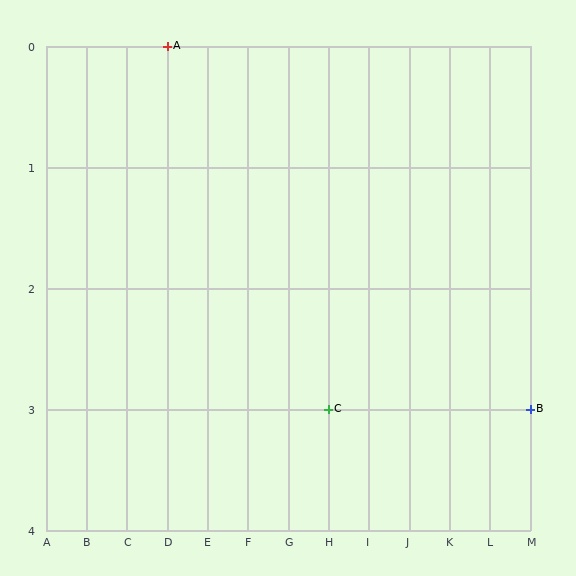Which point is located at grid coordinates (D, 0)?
Point A is at (D, 0).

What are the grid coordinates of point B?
Point B is at grid coordinates (M, 3).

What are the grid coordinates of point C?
Point C is at grid coordinates (H, 3).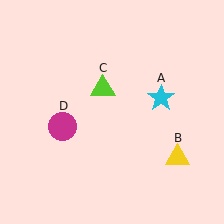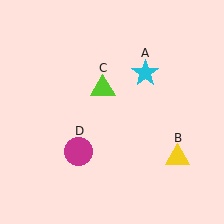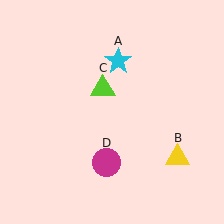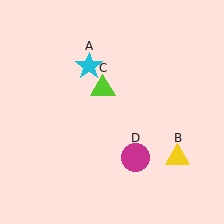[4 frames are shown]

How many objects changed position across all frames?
2 objects changed position: cyan star (object A), magenta circle (object D).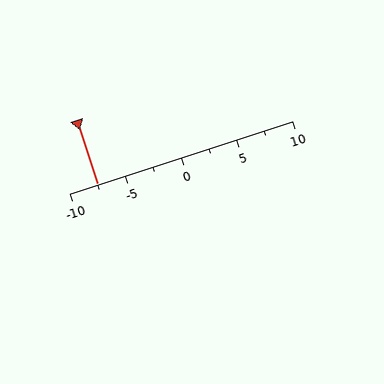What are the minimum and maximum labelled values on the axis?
The axis runs from -10 to 10.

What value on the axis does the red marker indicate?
The marker indicates approximately -7.5.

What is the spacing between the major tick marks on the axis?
The major ticks are spaced 5 apart.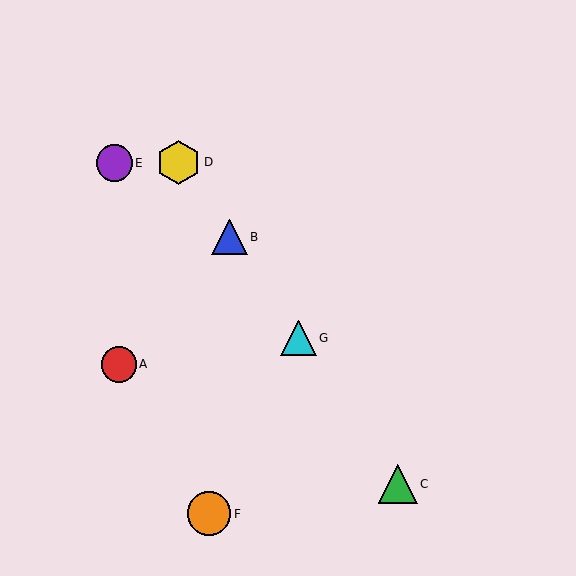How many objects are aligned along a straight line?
4 objects (B, C, D, G) are aligned along a straight line.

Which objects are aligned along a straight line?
Objects B, C, D, G are aligned along a straight line.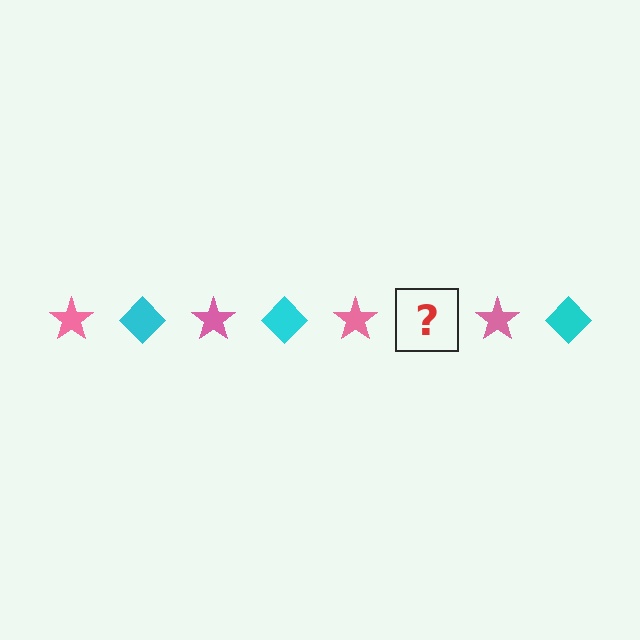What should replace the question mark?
The question mark should be replaced with a cyan diamond.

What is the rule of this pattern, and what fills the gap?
The rule is that the pattern alternates between pink star and cyan diamond. The gap should be filled with a cyan diamond.